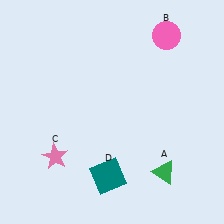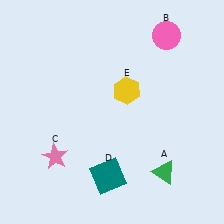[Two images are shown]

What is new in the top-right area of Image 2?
A yellow hexagon (E) was added in the top-right area of Image 2.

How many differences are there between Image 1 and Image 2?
There is 1 difference between the two images.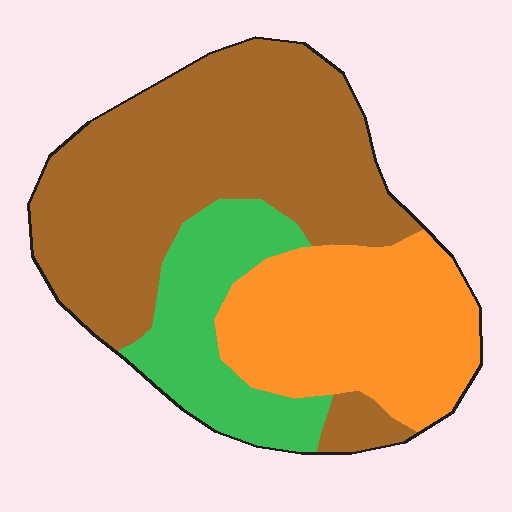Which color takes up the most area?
Brown, at roughly 50%.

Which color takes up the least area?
Green, at roughly 20%.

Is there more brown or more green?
Brown.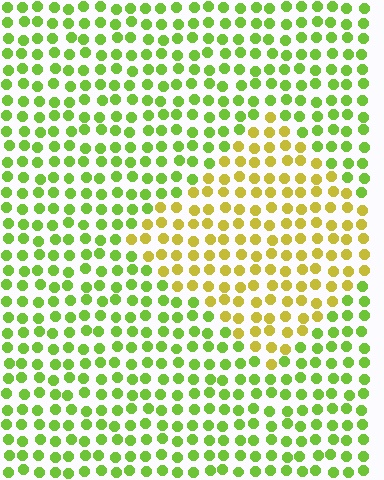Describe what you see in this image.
The image is filled with small lime elements in a uniform arrangement. A diamond-shaped region is visible where the elements are tinted to a slightly different hue, forming a subtle color boundary.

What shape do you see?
I see a diamond.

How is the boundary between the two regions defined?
The boundary is defined purely by a slight shift in hue (about 41 degrees). Spacing, size, and orientation are identical on both sides.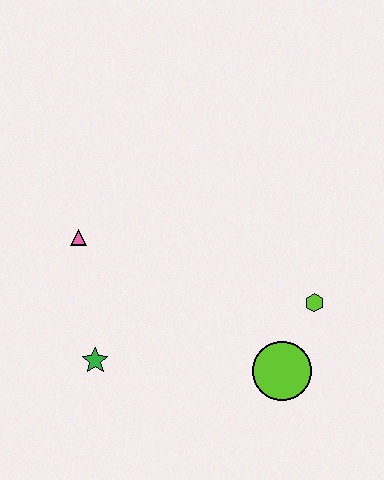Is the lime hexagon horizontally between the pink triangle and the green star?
No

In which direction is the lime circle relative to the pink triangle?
The lime circle is to the right of the pink triangle.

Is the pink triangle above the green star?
Yes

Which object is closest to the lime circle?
The lime hexagon is closest to the lime circle.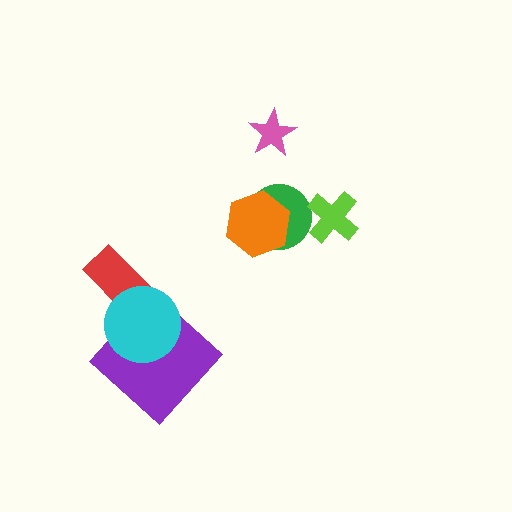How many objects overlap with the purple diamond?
1 object overlaps with the purple diamond.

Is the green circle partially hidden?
Yes, it is partially covered by another shape.